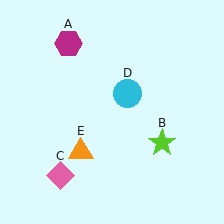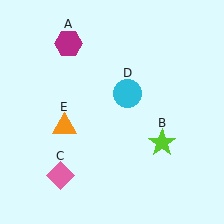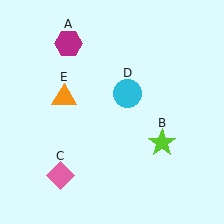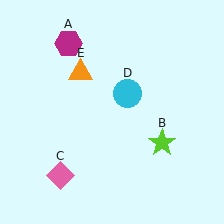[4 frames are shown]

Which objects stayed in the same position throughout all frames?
Magenta hexagon (object A) and lime star (object B) and pink diamond (object C) and cyan circle (object D) remained stationary.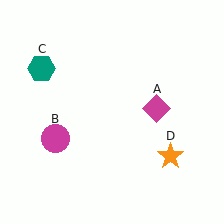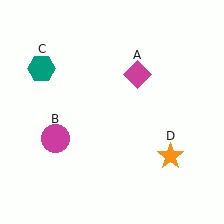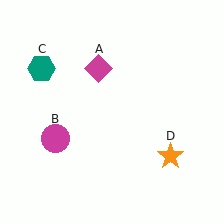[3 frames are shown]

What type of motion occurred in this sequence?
The magenta diamond (object A) rotated counterclockwise around the center of the scene.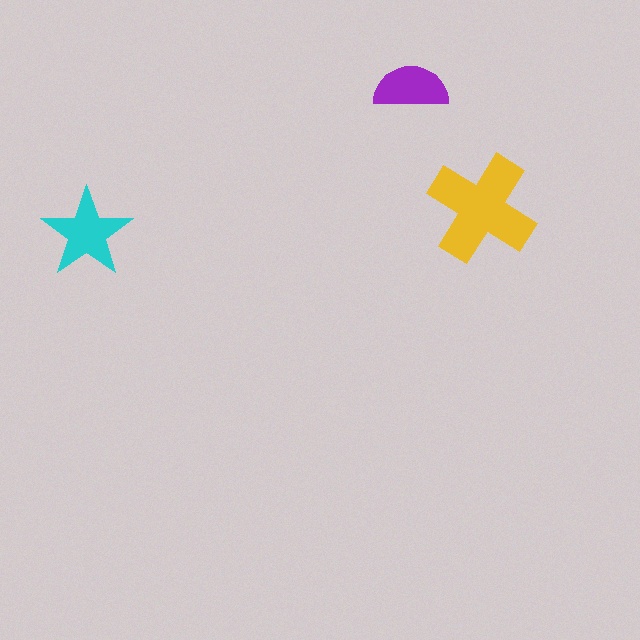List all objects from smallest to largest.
The purple semicircle, the cyan star, the yellow cross.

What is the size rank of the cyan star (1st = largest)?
2nd.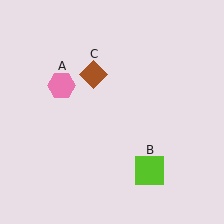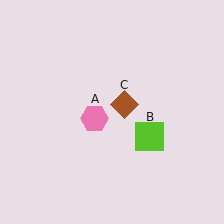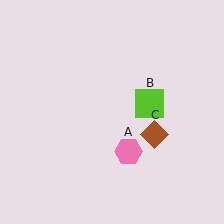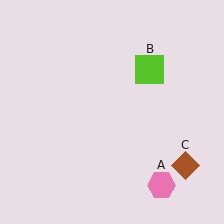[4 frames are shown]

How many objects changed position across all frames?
3 objects changed position: pink hexagon (object A), lime square (object B), brown diamond (object C).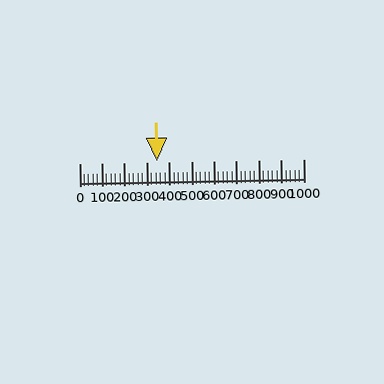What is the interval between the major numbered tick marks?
The major tick marks are spaced 100 units apart.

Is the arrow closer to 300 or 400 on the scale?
The arrow is closer to 300.